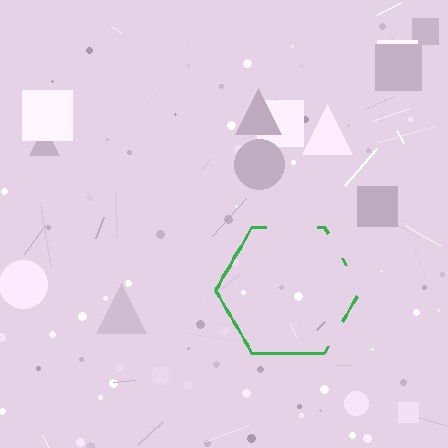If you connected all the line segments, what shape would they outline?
They would outline a hexagon.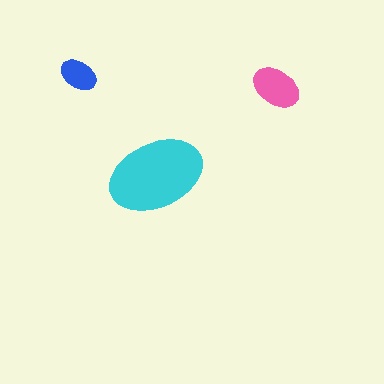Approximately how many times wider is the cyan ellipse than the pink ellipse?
About 2 times wider.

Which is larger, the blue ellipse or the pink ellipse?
The pink one.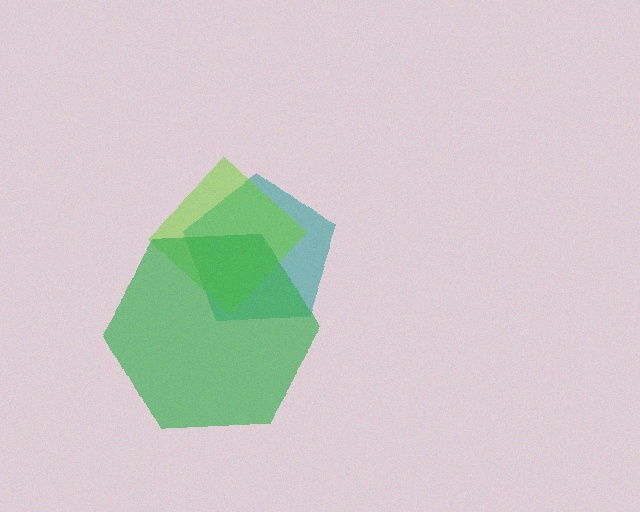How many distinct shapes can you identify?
There are 3 distinct shapes: a teal pentagon, a lime diamond, a green hexagon.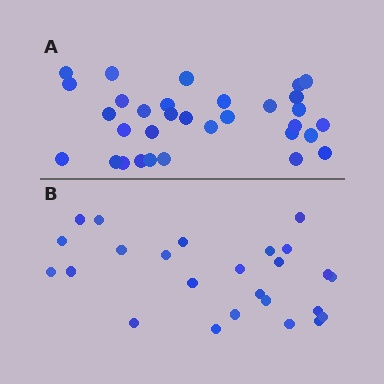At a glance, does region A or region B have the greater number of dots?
Region A (the top region) has more dots.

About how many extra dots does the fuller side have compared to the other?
Region A has roughly 8 or so more dots than region B.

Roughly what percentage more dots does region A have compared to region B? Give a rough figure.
About 30% more.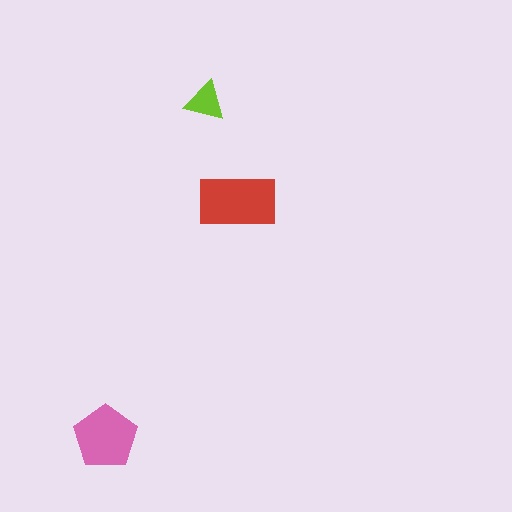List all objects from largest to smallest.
The red rectangle, the pink pentagon, the lime triangle.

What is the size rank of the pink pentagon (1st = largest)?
2nd.